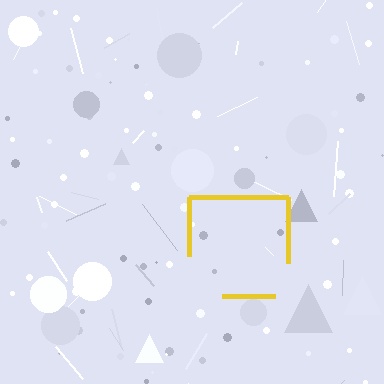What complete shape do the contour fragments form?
The contour fragments form a square.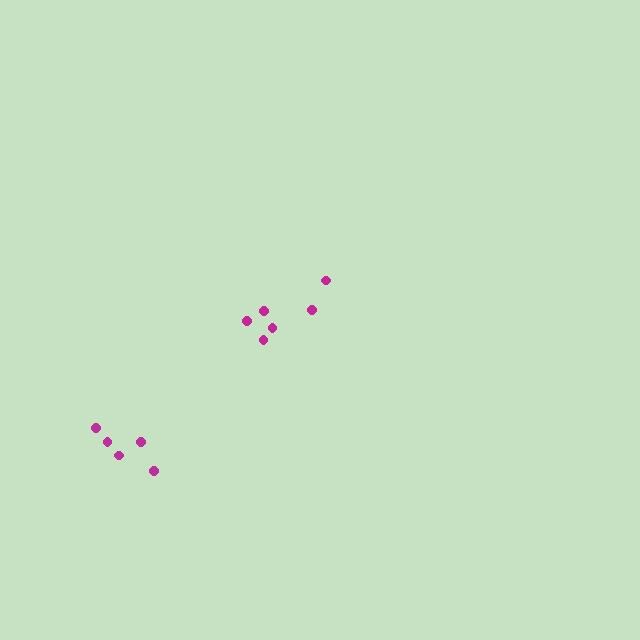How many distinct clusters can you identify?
There are 2 distinct clusters.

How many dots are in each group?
Group 1: 5 dots, Group 2: 6 dots (11 total).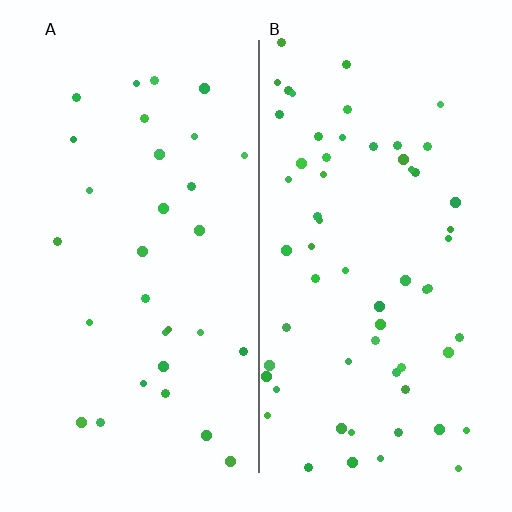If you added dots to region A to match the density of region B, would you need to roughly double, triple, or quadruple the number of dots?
Approximately double.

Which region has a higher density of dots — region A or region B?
B (the right).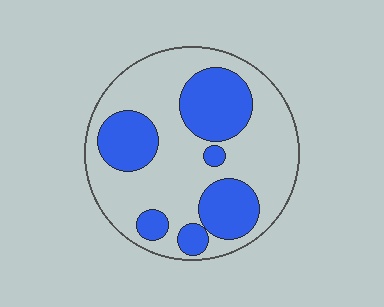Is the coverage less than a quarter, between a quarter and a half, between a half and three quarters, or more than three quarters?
Between a quarter and a half.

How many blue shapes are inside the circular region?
6.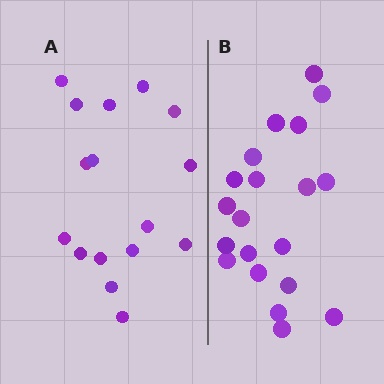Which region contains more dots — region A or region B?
Region B (the right region) has more dots.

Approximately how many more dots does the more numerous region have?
Region B has about 4 more dots than region A.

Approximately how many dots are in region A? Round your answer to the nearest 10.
About 20 dots. (The exact count is 16, which rounds to 20.)